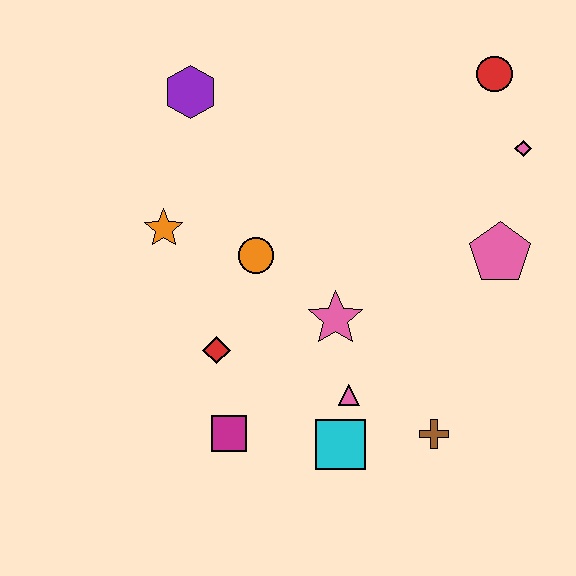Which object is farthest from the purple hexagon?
The brown cross is farthest from the purple hexagon.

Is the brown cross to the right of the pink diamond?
No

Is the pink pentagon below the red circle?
Yes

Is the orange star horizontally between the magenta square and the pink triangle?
No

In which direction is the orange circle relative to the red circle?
The orange circle is to the left of the red circle.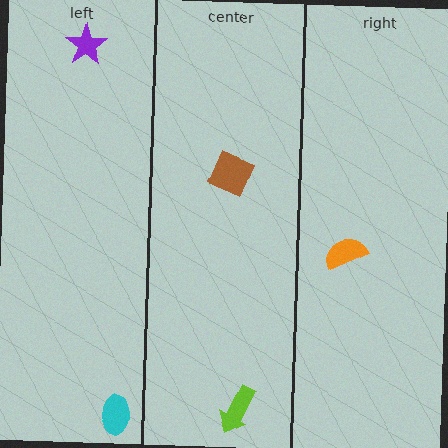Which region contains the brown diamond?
The center region.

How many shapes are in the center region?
2.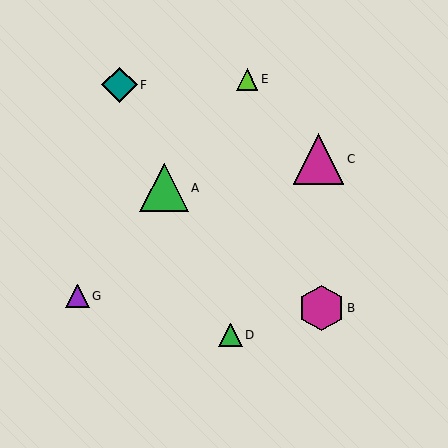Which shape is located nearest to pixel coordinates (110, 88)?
The teal diamond (labeled F) at (120, 85) is nearest to that location.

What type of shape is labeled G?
Shape G is a purple triangle.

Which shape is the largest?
The magenta triangle (labeled C) is the largest.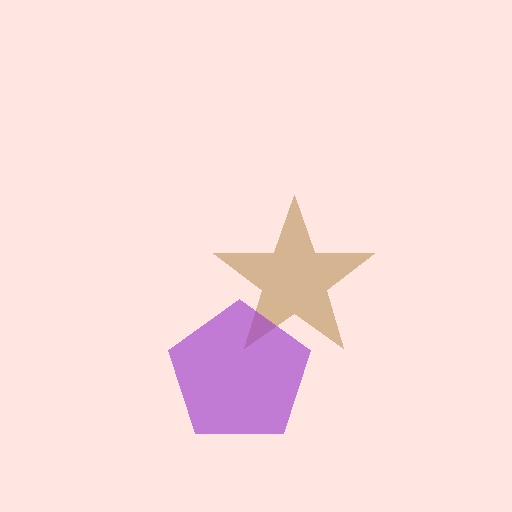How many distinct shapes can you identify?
There are 2 distinct shapes: a brown star, a purple pentagon.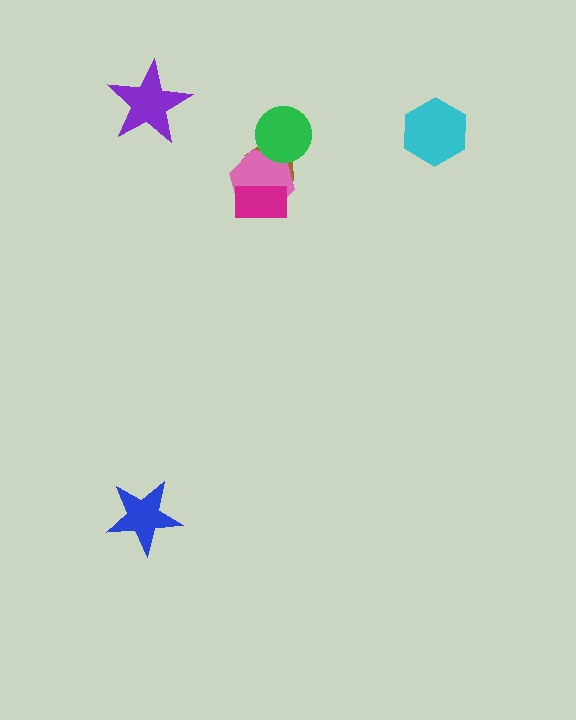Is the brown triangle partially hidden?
Yes, it is partially covered by another shape.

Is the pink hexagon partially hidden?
Yes, it is partially covered by another shape.